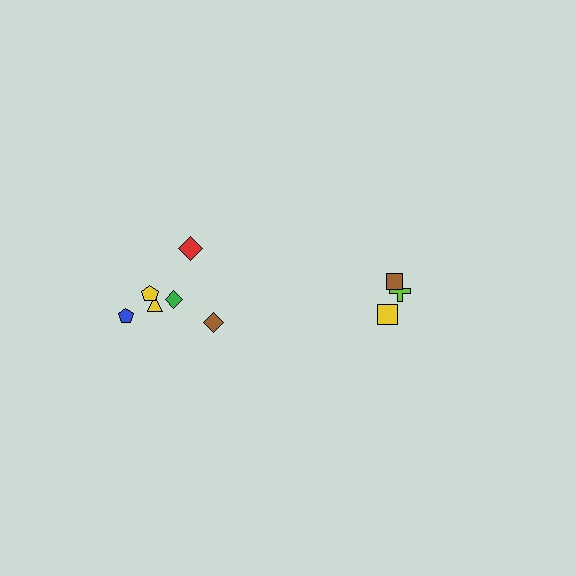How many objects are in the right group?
There are 3 objects.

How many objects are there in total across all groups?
There are 9 objects.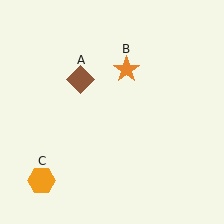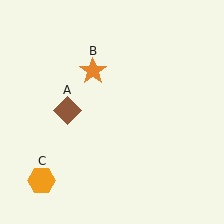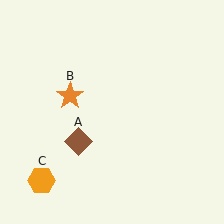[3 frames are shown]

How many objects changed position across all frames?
2 objects changed position: brown diamond (object A), orange star (object B).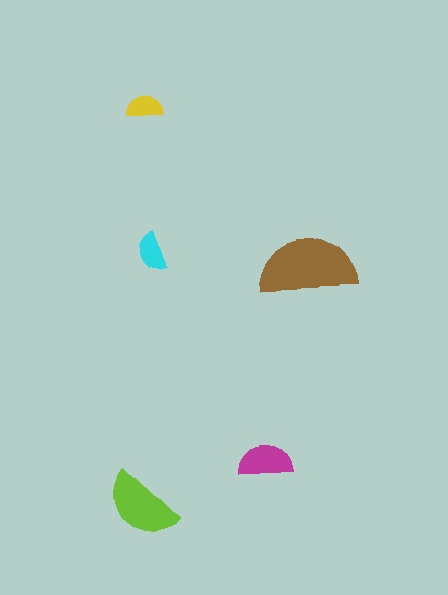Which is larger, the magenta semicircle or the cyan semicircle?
The magenta one.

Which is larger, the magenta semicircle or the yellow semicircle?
The magenta one.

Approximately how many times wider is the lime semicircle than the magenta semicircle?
About 1.5 times wider.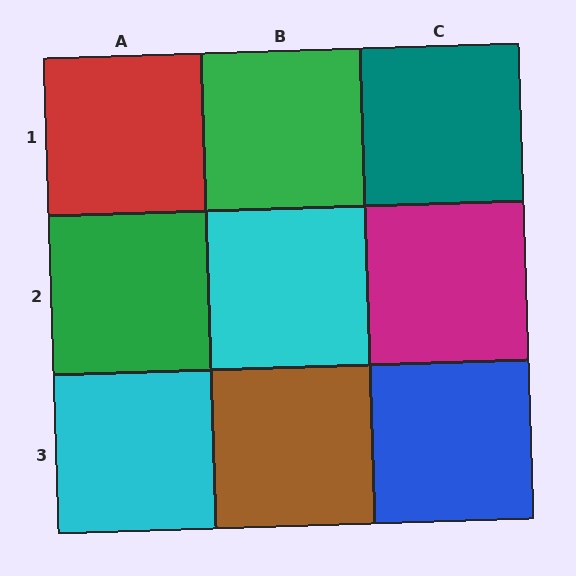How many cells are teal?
1 cell is teal.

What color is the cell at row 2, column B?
Cyan.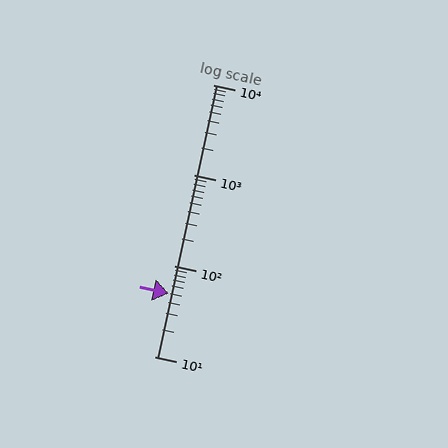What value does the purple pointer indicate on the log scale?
The pointer indicates approximately 50.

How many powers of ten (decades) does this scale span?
The scale spans 3 decades, from 10 to 10000.